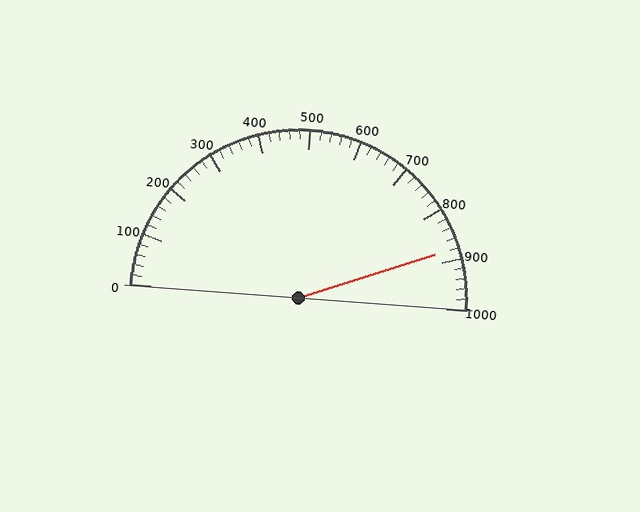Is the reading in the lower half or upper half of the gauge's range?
The reading is in the upper half of the range (0 to 1000).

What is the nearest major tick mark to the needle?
The nearest major tick mark is 900.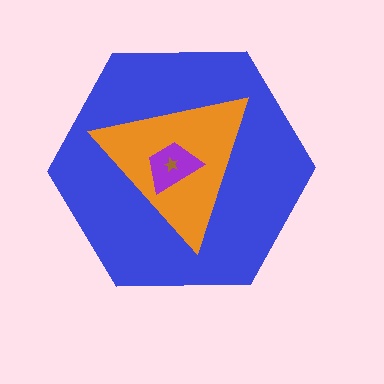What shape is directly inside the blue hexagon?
The orange triangle.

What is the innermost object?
The brown star.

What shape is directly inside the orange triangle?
The purple trapezoid.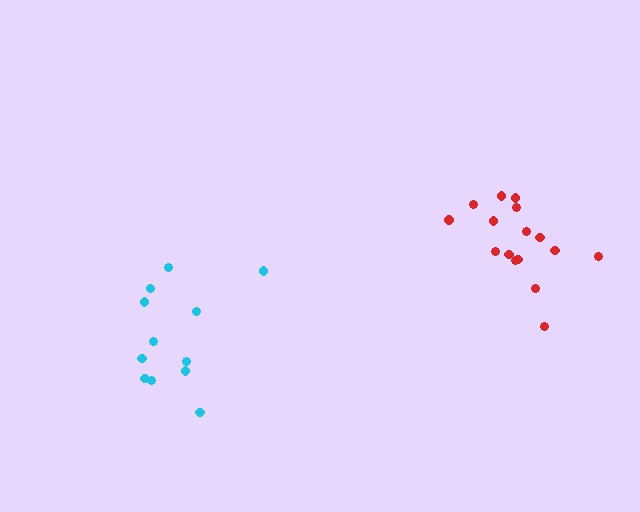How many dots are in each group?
Group 1: 16 dots, Group 2: 12 dots (28 total).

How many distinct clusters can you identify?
There are 2 distinct clusters.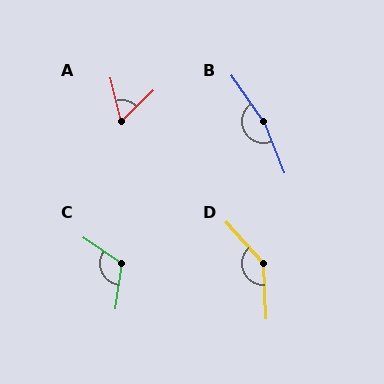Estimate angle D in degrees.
Approximately 141 degrees.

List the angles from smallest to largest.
A (60°), C (117°), D (141°), B (167°).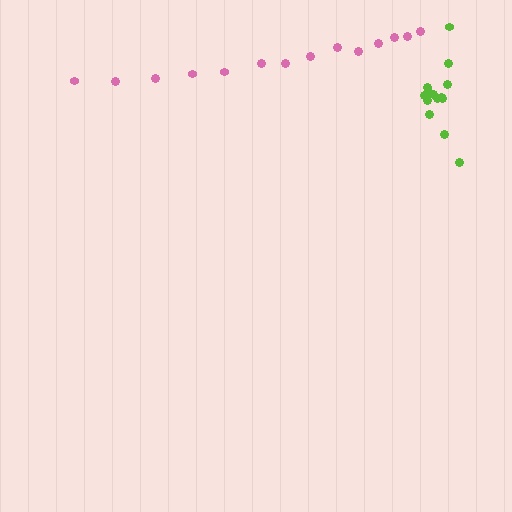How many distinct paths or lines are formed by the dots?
There are 2 distinct paths.